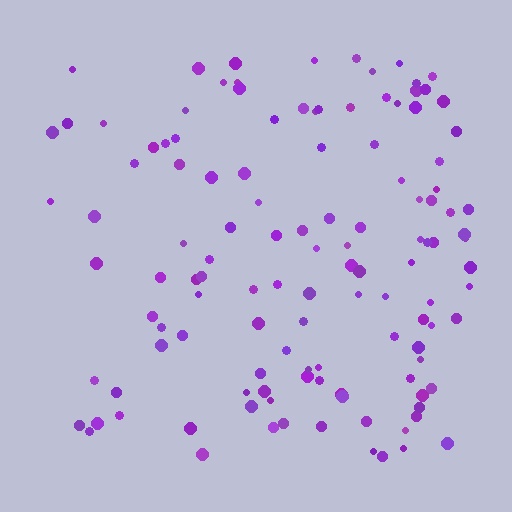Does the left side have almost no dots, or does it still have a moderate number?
Still a moderate number, just noticeably fewer than the right.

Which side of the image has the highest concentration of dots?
The right.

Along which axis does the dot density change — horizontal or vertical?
Horizontal.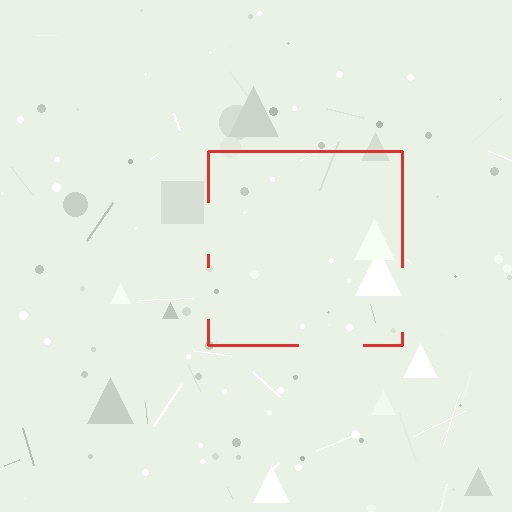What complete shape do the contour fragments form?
The contour fragments form a square.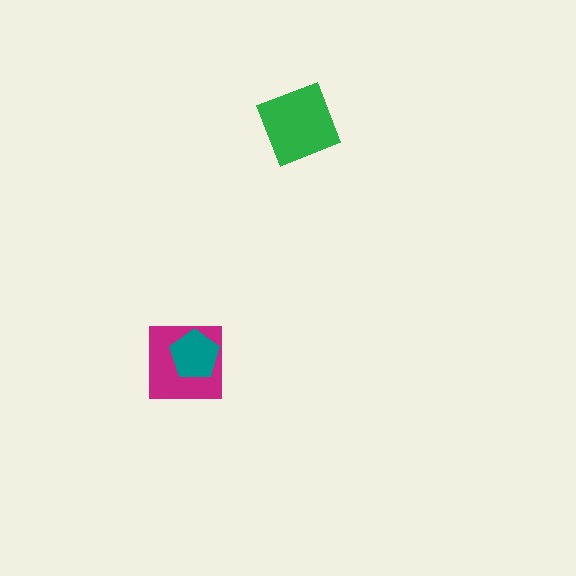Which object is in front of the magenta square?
The teal pentagon is in front of the magenta square.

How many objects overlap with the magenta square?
1 object overlaps with the magenta square.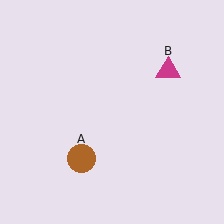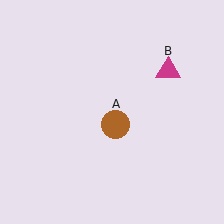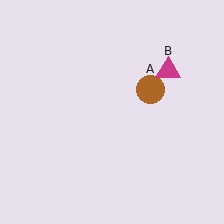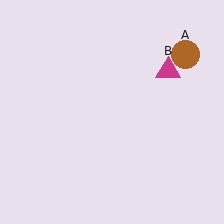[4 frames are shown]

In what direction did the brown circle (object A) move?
The brown circle (object A) moved up and to the right.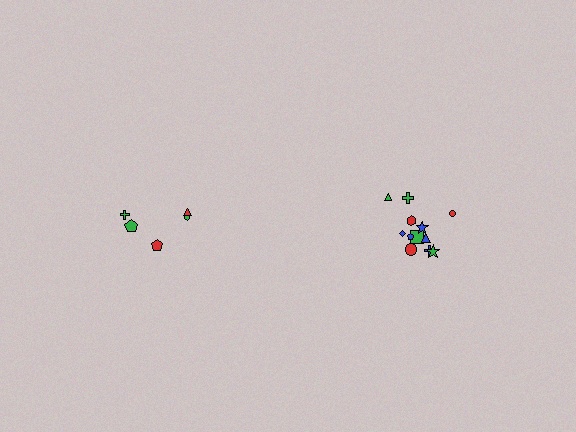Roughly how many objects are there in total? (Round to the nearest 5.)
Roughly 15 objects in total.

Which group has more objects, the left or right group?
The right group.